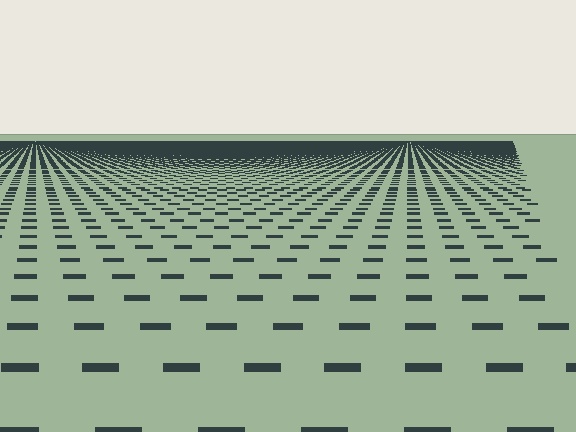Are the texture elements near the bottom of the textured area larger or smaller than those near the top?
Larger. Near the bottom, elements are closer to the viewer and appear at a bigger on-screen size.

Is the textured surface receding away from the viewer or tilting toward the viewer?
The surface is receding away from the viewer. Texture elements get smaller and denser toward the top.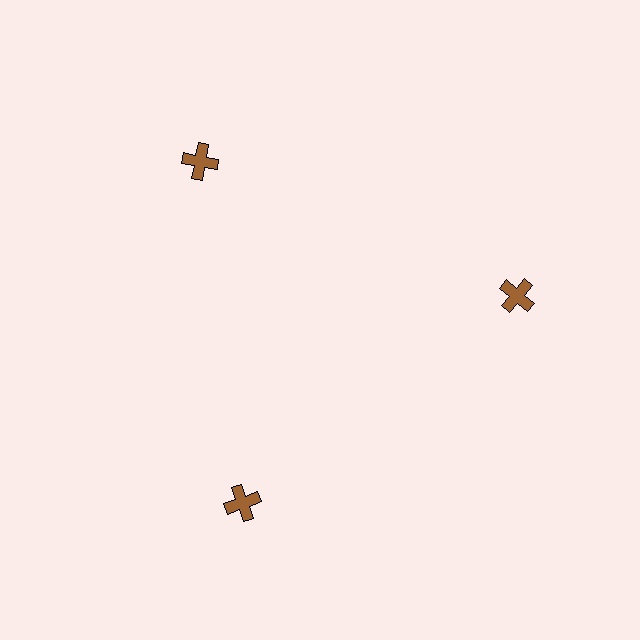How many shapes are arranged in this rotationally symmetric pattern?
There are 3 shapes, arranged in 3 groups of 1.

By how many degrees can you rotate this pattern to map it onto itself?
The pattern maps onto itself every 120 degrees of rotation.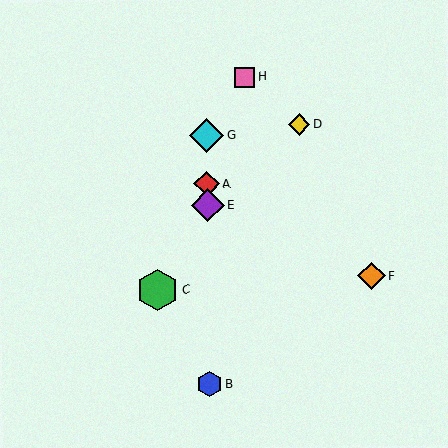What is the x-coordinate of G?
Object G is at x≈206.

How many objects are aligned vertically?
4 objects (A, B, E, G) are aligned vertically.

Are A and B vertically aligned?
Yes, both are at x≈207.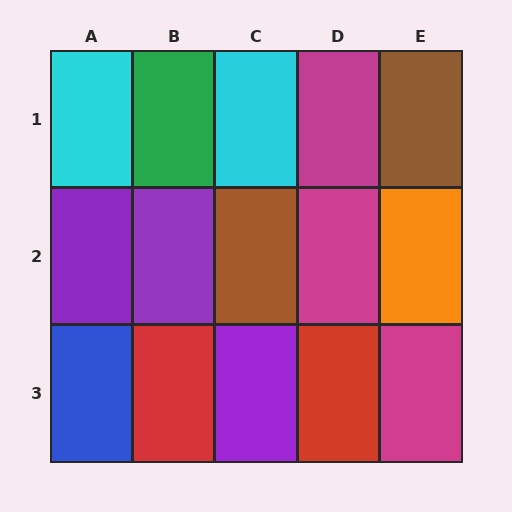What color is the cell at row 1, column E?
Brown.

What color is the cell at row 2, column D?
Magenta.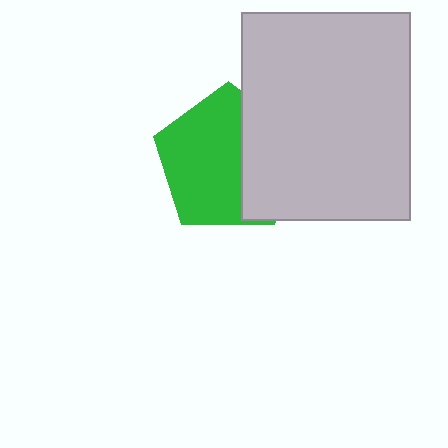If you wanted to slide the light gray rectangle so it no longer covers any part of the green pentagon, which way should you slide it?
Slide it right — that is the most direct way to separate the two shapes.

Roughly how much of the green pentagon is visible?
About half of it is visible (roughly 63%).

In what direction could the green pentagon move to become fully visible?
The green pentagon could move left. That would shift it out from behind the light gray rectangle entirely.